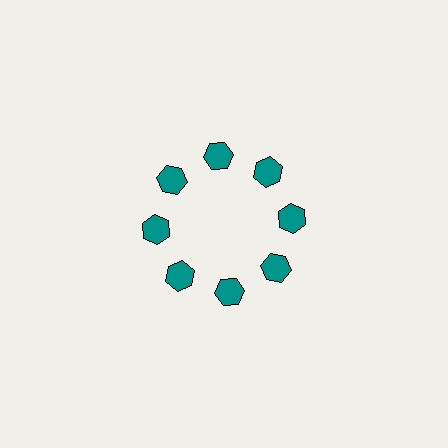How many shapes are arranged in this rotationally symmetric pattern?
There are 8 shapes, arranged in 8 groups of 1.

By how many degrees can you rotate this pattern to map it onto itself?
The pattern maps onto itself every 45 degrees of rotation.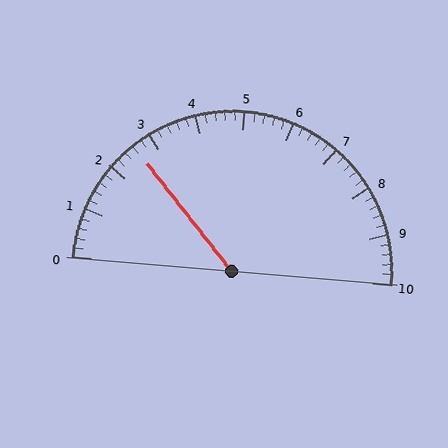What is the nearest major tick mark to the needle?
The nearest major tick mark is 3.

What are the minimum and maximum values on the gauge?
The gauge ranges from 0 to 10.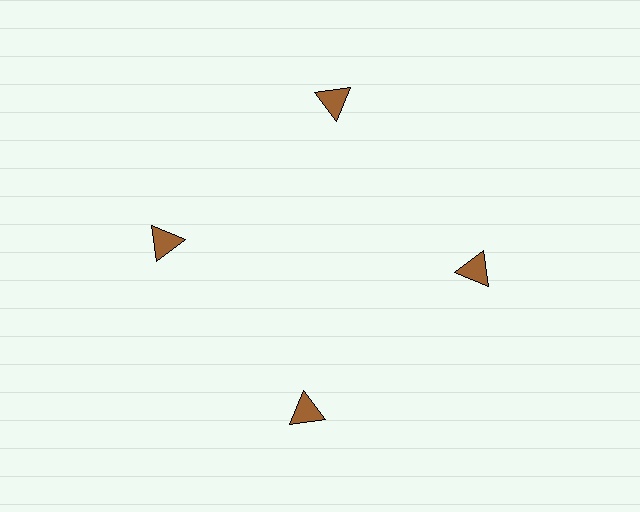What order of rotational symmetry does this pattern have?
This pattern has 4-fold rotational symmetry.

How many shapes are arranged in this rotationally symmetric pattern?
There are 4 shapes, arranged in 4 groups of 1.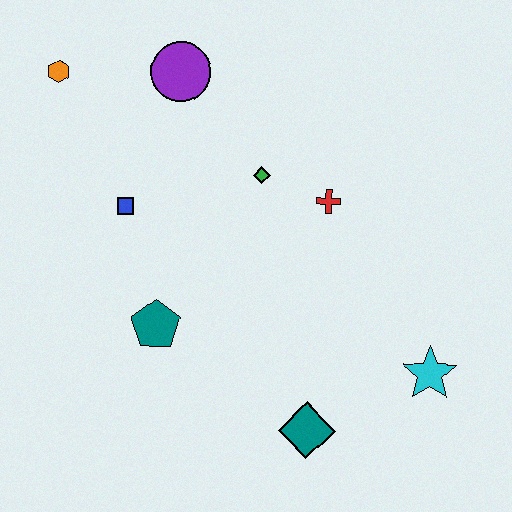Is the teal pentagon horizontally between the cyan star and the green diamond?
No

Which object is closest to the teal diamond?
The cyan star is closest to the teal diamond.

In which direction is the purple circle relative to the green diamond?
The purple circle is above the green diamond.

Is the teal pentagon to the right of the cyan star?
No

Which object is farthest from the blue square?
The cyan star is farthest from the blue square.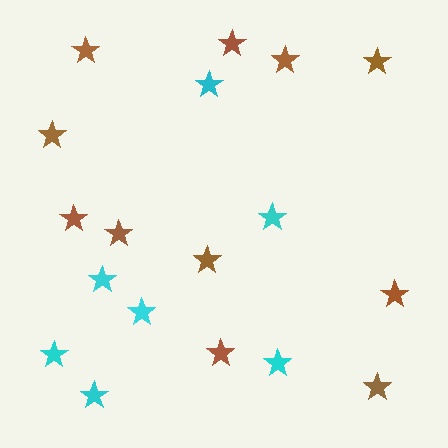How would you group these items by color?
There are 2 groups: one group of cyan stars (7) and one group of brown stars (11).